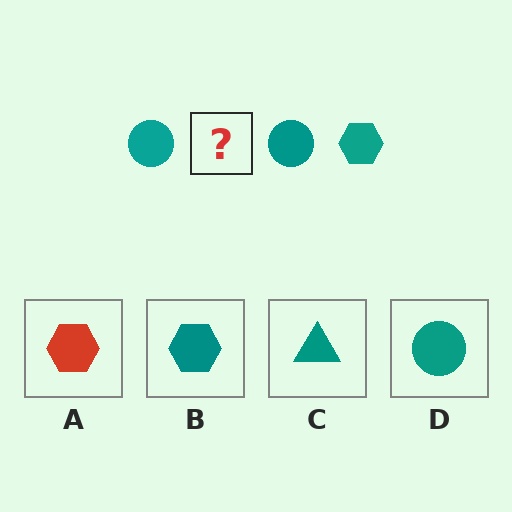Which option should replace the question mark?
Option B.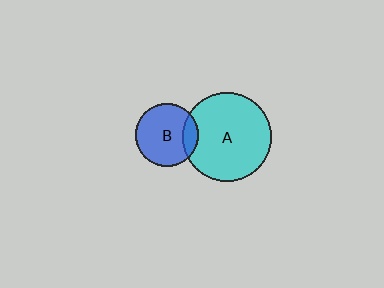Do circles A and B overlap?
Yes.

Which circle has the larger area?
Circle A (cyan).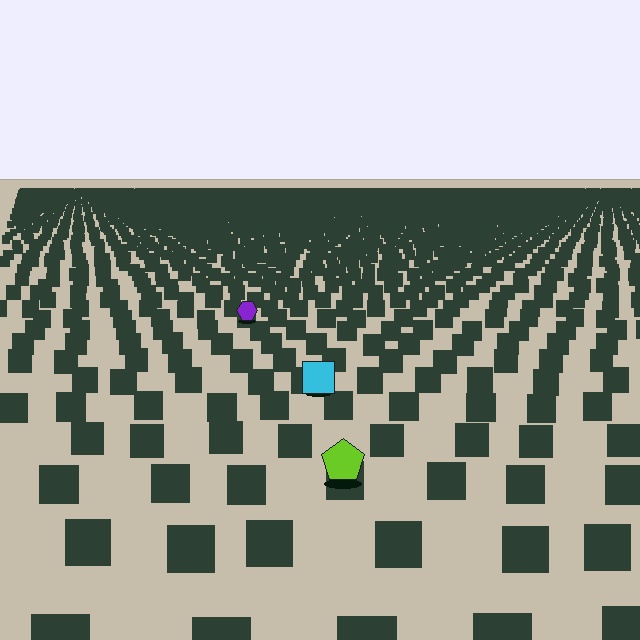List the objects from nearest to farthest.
From nearest to farthest: the lime pentagon, the cyan square, the purple hexagon.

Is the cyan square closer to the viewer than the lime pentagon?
No. The lime pentagon is closer — you can tell from the texture gradient: the ground texture is coarser near it.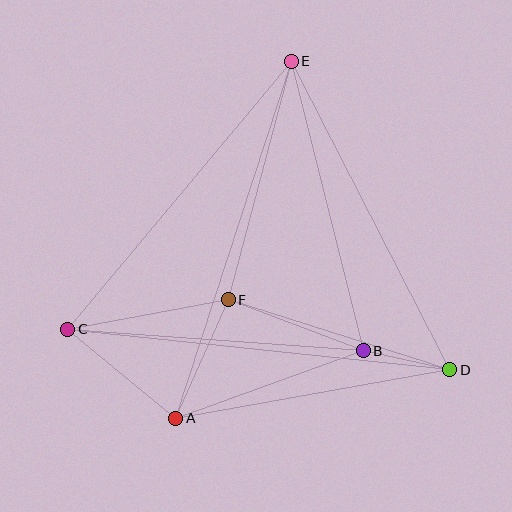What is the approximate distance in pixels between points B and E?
The distance between B and E is approximately 299 pixels.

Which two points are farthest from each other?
Points C and D are farthest from each other.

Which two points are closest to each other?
Points B and D are closest to each other.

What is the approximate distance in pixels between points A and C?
The distance between A and C is approximately 140 pixels.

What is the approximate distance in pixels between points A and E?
The distance between A and E is approximately 375 pixels.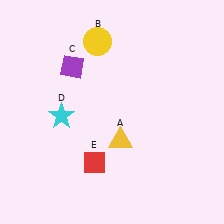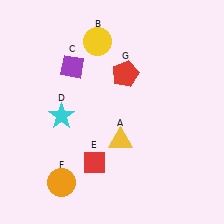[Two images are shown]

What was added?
An orange circle (F), a red pentagon (G) were added in Image 2.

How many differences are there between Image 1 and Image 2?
There are 2 differences between the two images.